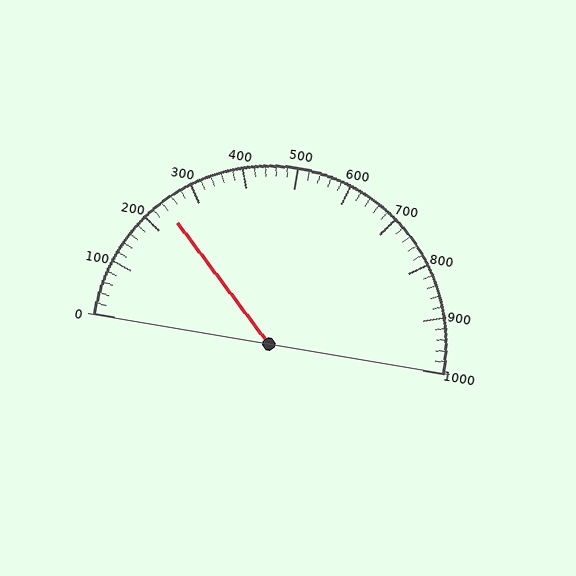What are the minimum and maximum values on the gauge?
The gauge ranges from 0 to 1000.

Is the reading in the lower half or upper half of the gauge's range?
The reading is in the lower half of the range (0 to 1000).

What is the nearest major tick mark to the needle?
The nearest major tick mark is 200.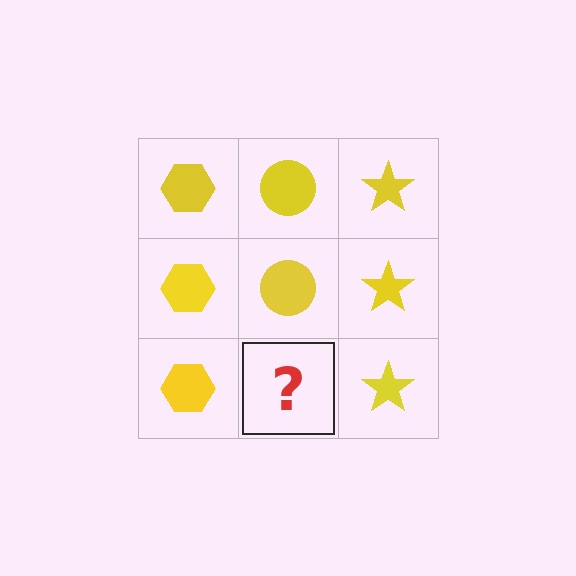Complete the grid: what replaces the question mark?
The question mark should be replaced with a yellow circle.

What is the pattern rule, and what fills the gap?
The rule is that each column has a consistent shape. The gap should be filled with a yellow circle.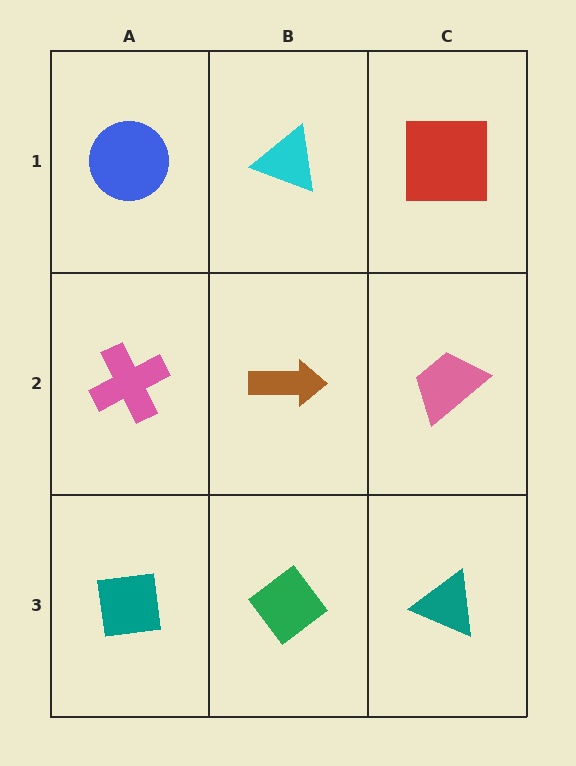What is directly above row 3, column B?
A brown arrow.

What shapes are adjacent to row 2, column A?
A blue circle (row 1, column A), a teal square (row 3, column A), a brown arrow (row 2, column B).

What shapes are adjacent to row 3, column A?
A pink cross (row 2, column A), a green diamond (row 3, column B).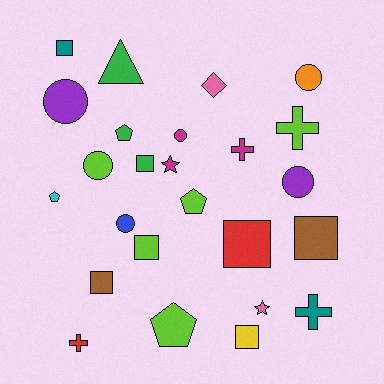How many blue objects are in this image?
There is 1 blue object.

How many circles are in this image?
There are 6 circles.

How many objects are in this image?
There are 25 objects.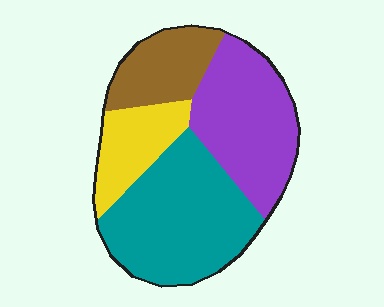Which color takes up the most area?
Teal, at roughly 40%.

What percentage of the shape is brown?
Brown takes up less than a quarter of the shape.